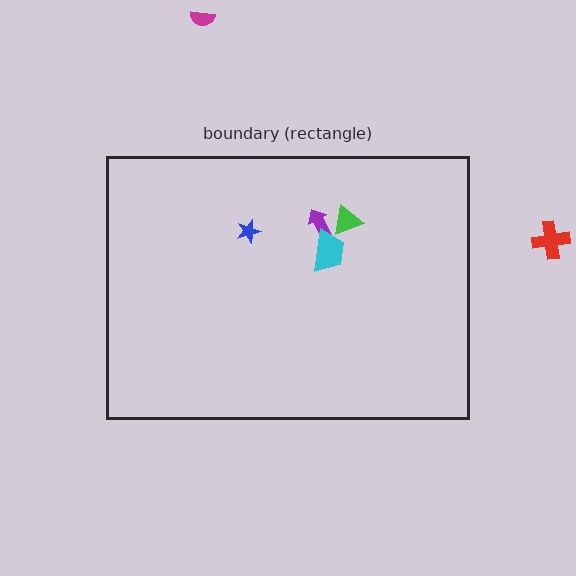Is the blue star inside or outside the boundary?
Inside.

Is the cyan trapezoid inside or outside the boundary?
Inside.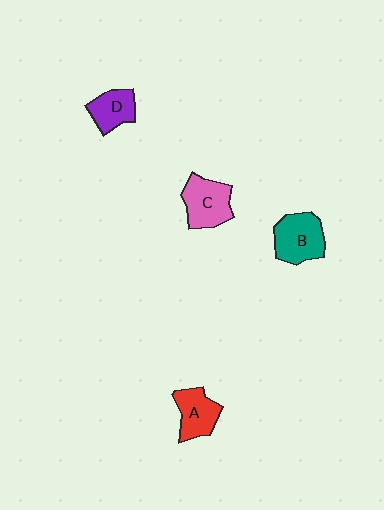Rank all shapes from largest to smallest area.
From largest to smallest: B (teal), C (pink), A (red), D (purple).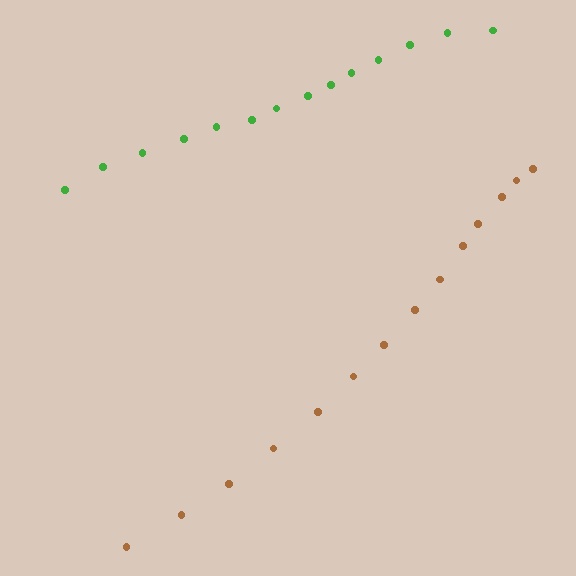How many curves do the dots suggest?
There are 2 distinct paths.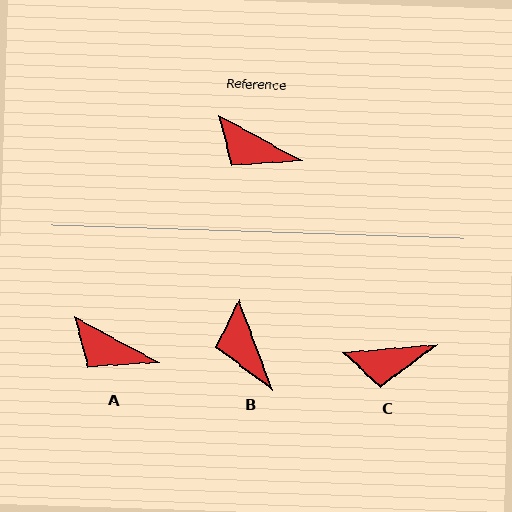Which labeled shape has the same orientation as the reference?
A.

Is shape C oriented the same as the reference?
No, it is off by about 33 degrees.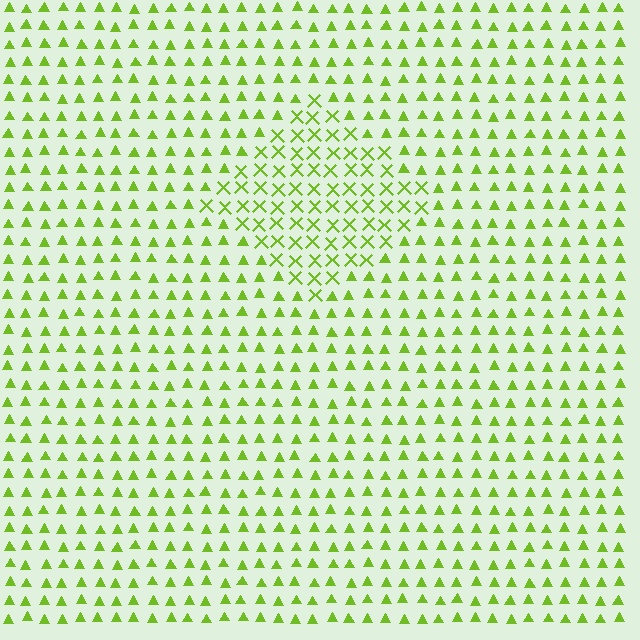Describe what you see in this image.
The image is filled with small lime elements arranged in a uniform grid. A diamond-shaped region contains X marks, while the surrounding area contains triangles. The boundary is defined purely by the change in element shape.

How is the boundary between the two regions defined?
The boundary is defined by a change in element shape: X marks inside vs. triangles outside. All elements share the same color and spacing.